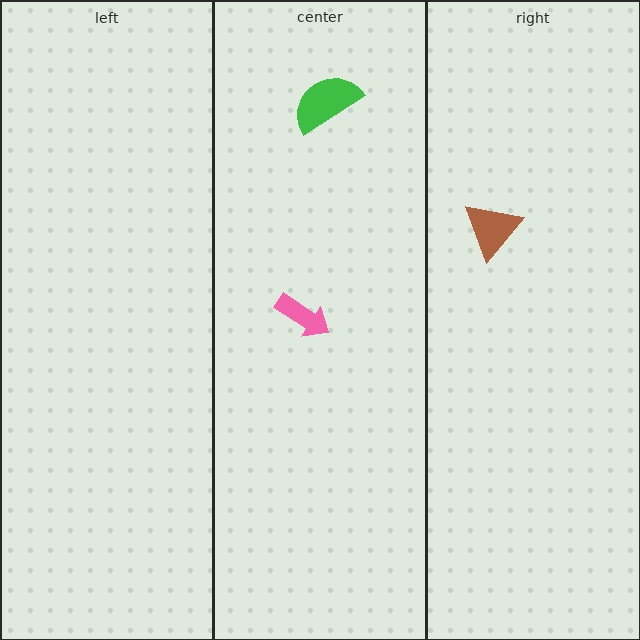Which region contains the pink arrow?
The center region.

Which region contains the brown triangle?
The right region.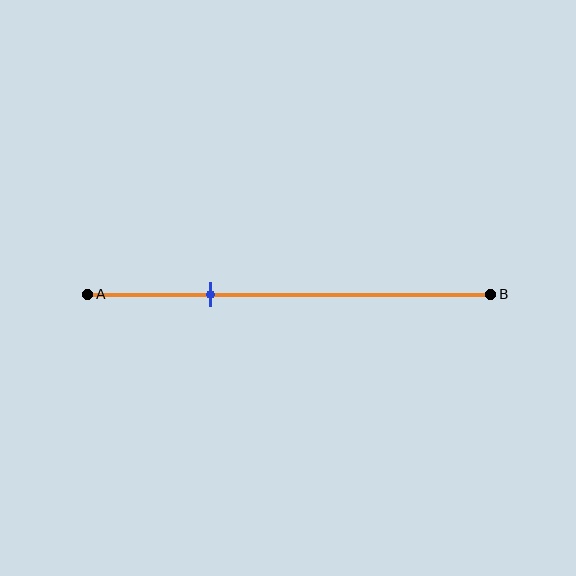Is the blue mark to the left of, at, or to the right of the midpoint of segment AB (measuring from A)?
The blue mark is to the left of the midpoint of segment AB.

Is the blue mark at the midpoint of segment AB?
No, the mark is at about 30% from A, not at the 50% midpoint.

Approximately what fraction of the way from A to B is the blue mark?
The blue mark is approximately 30% of the way from A to B.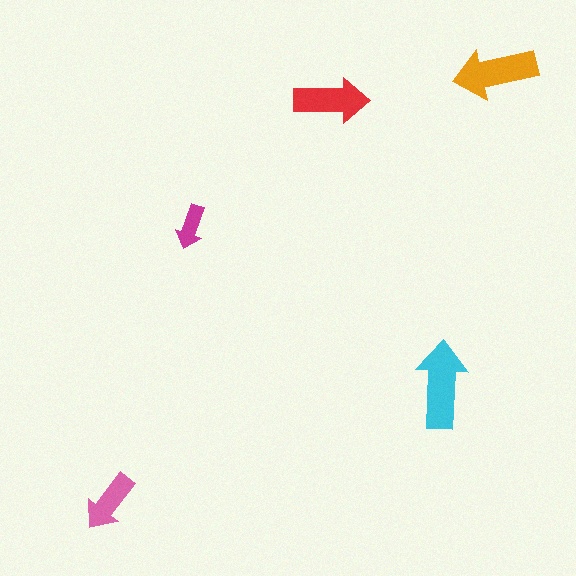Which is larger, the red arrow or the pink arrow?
The red one.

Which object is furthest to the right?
The orange arrow is rightmost.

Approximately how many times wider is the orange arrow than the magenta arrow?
About 2 times wider.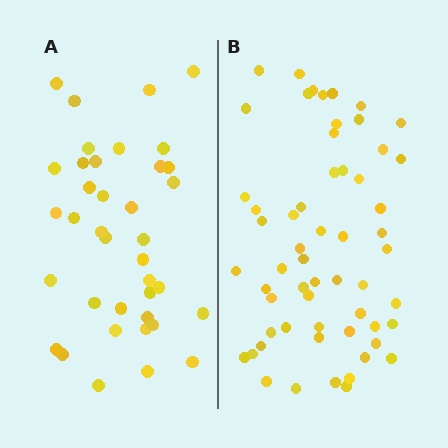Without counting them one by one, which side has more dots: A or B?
Region B (the right region) has more dots.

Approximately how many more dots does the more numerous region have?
Region B has approximately 20 more dots than region A.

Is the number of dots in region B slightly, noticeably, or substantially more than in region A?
Region B has substantially more. The ratio is roughly 1.5 to 1.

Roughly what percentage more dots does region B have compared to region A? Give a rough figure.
About 55% more.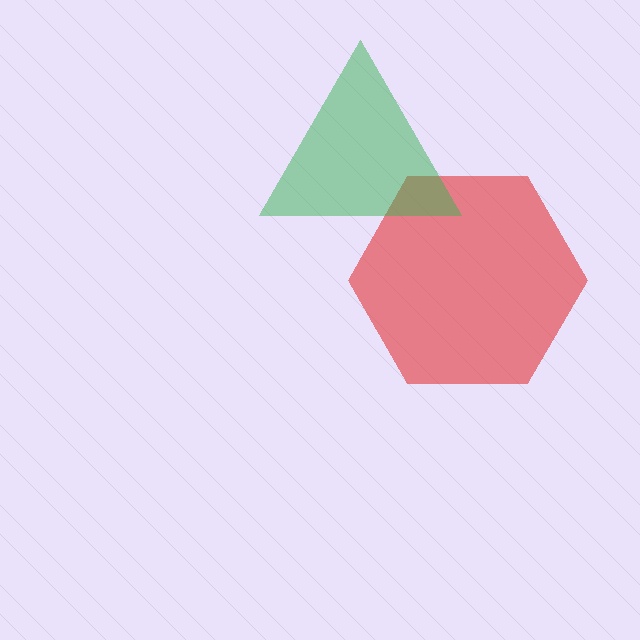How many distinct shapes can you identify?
There are 2 distinct shapes: a red hexagon, a green triangle.